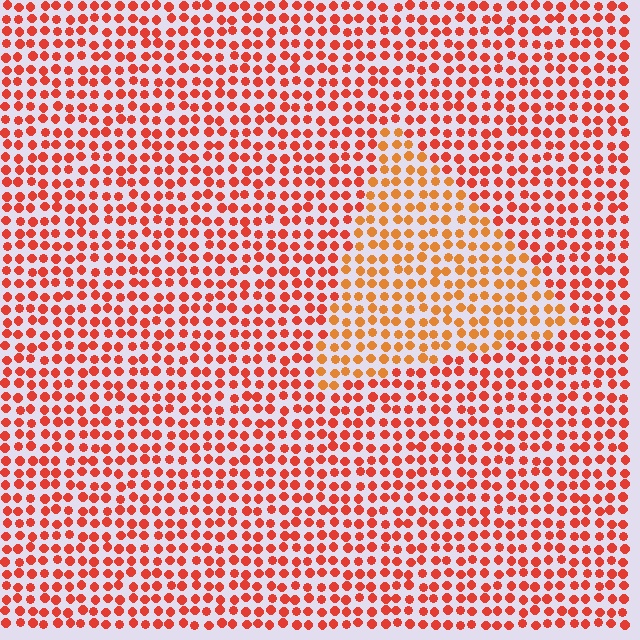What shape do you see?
I see a triangle.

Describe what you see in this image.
The image is filled with small red elements in a uniform arrangement. A triangle-shaped region is visible where the elements are tinted to a slightly different hue, forming a subtle color boundary.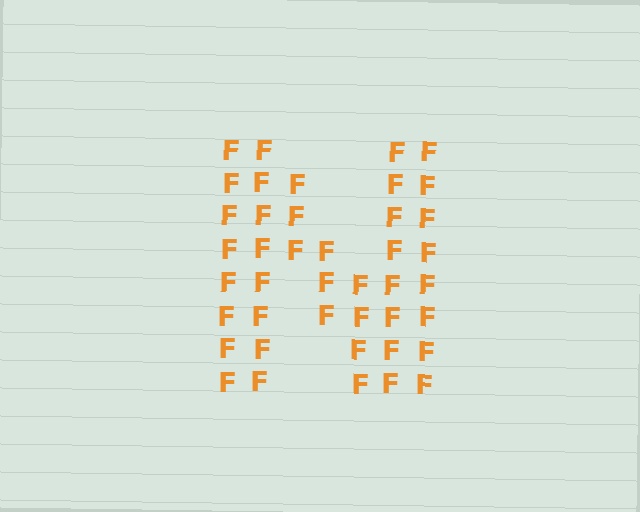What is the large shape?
The large shape is the letter N.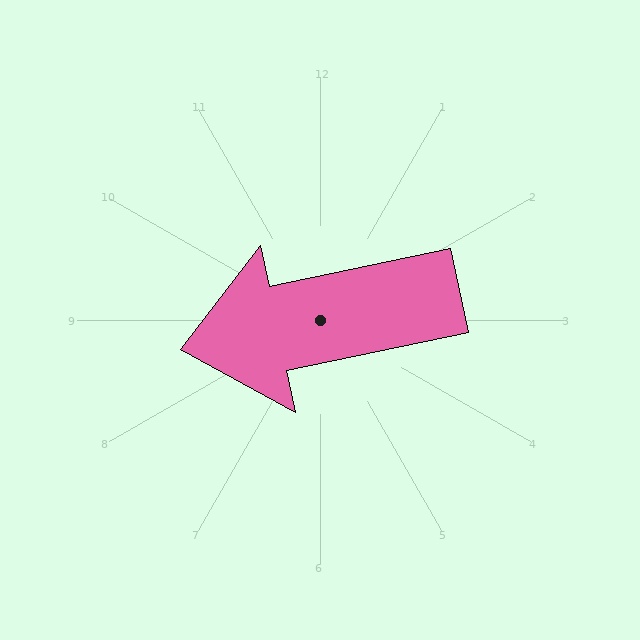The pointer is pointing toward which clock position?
Roughly 9 o'clock.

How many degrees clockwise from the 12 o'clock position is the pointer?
Approximately 258 degrees.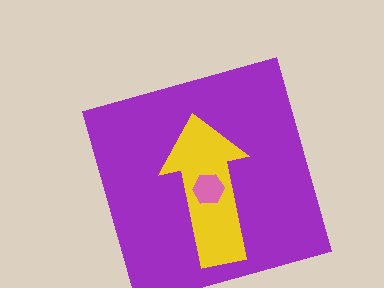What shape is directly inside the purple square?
The yellow arrow.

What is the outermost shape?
The purple square.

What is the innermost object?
The pink hexagon.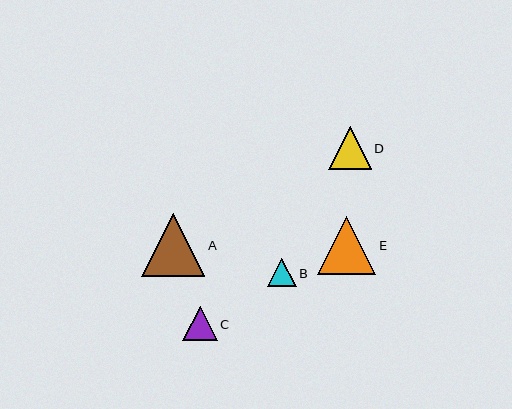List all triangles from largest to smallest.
From largest to smallest: A, E, D, C, B.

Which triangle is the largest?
Triangle A is the largest with a size of approximately 64 pixels.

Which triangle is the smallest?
Triangle B is the smallest with a size of approximately 29 pixels.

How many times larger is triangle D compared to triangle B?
Triangle D is approximately 1.5 times the size of triangle B.